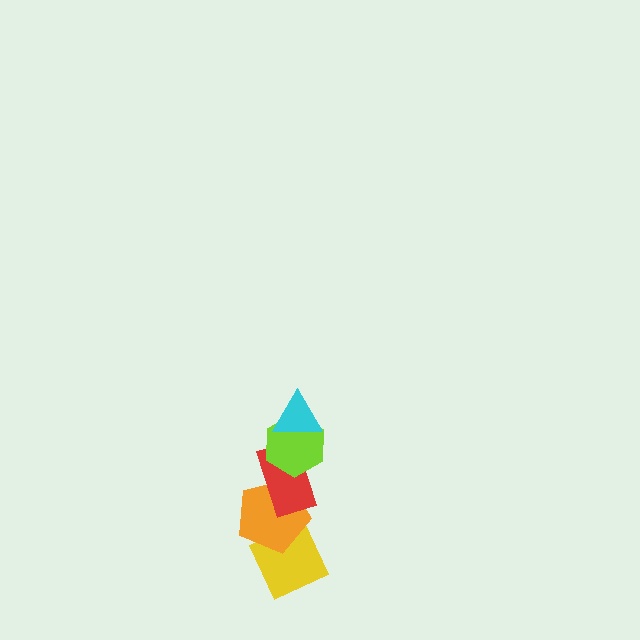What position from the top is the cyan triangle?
The cyan triangle is 1st from the top.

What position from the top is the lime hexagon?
The lime hexagon is 2nd from the top.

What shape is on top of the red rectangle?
The lime hexagon is on top of the red rectangle.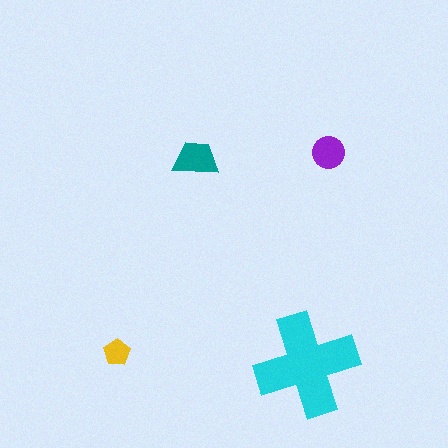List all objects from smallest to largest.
The yellow pentagon, the purple circle, the teal trapezoid, the cyan cross.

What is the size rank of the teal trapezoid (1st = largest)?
2nd.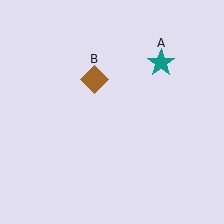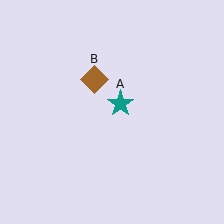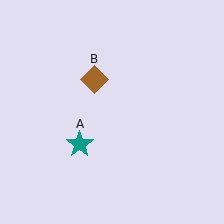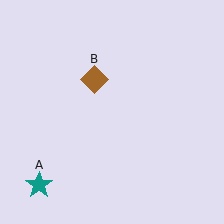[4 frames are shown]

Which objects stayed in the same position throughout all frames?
Brown diamond (object B) remained stationary.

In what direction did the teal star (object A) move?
The teal star (object A) moved down and to the left.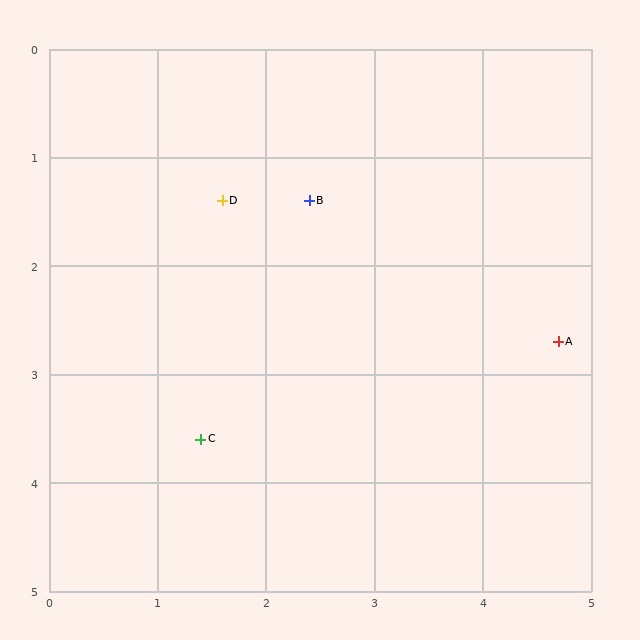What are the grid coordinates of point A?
Point A is at approximately (4.7, 2.7).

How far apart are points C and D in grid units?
Points C and D are about 2.2 grid units apart.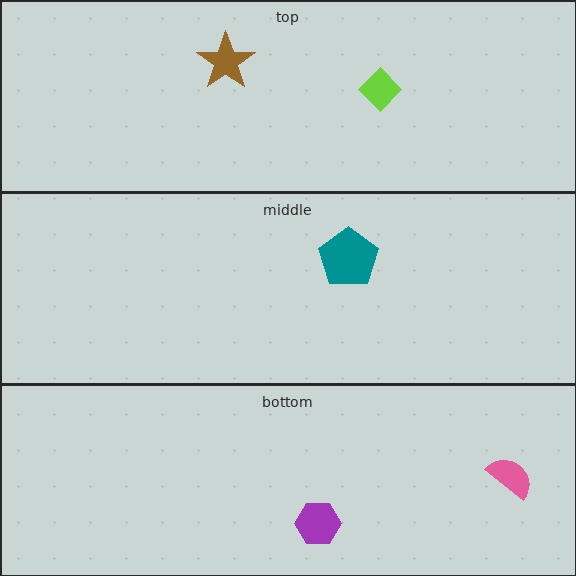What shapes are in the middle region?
The teal pentagon.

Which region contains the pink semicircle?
The bottom region.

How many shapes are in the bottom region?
2.